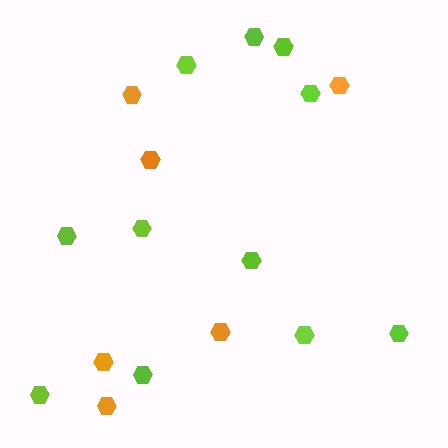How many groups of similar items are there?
There are 2 groups: one group of orange hexagons (6) and one group of lime hexagons (11).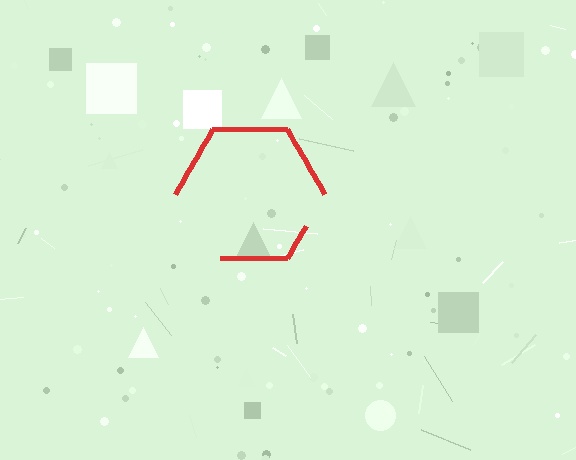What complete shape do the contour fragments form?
The contour fragments form a hexagon.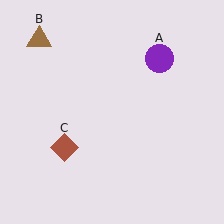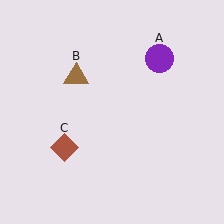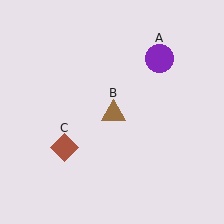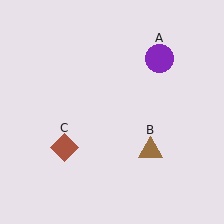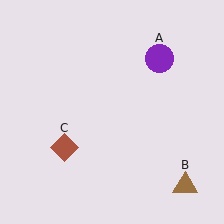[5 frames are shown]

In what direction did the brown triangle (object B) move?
The brown triangle (object B) moved down and to the right.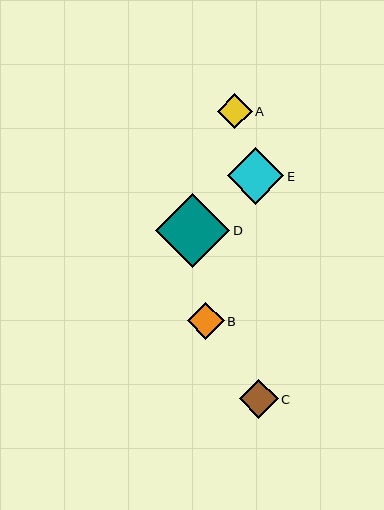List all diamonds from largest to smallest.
From largest to smallest: D, E, C, B, A.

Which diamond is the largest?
Diamond D is the largest with a size of approximately 74 pixels.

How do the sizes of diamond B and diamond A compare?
Diamond B and diamond A are approximately the same size.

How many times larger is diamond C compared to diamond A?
Diamond C is approximately 1.1 times the size of diamond A.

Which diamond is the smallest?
Diamond A is the smallest with a size of approximately 35 pixels.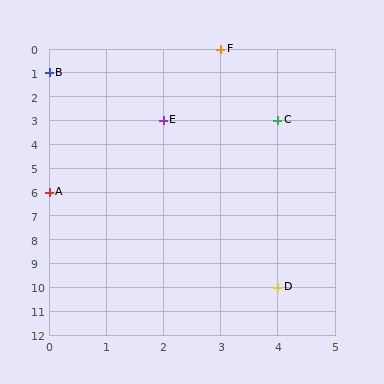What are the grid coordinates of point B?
Point B is at grid coordinates (0, 1).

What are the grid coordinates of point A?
Point A is at grid coordinates (0, 6).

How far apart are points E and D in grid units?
Points E and D are 2 columns and 7 rows apart (about 7.3 grid units diagonally).